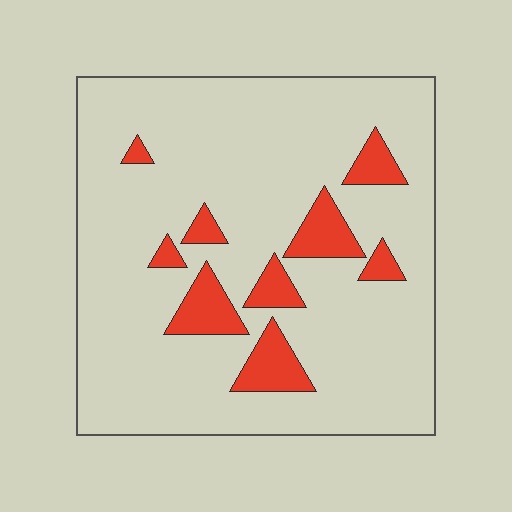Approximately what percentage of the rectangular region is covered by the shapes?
Approximately 15%.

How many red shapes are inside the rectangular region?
9.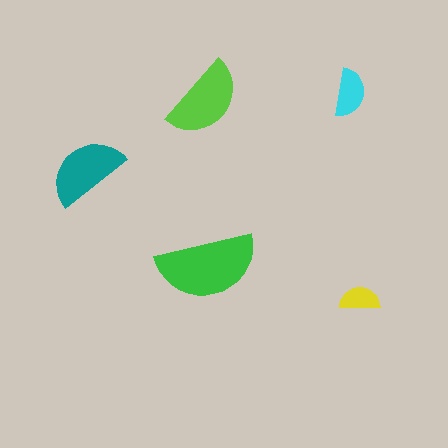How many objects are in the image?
There are 5 objects in the image.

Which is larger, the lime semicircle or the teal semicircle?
The lime one.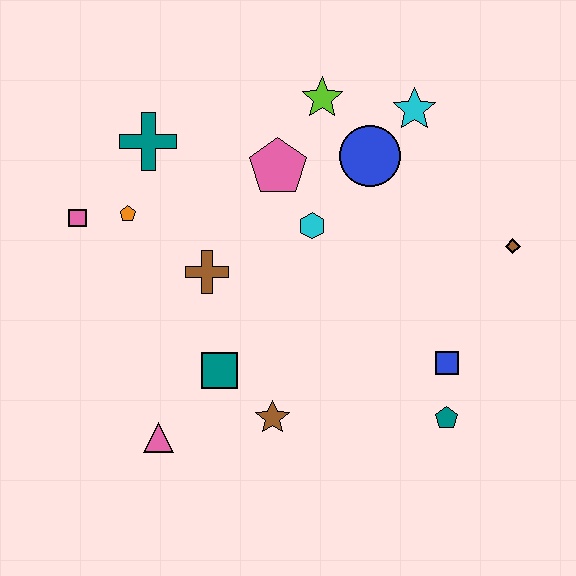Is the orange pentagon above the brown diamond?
Yes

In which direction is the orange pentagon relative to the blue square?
The orange pentagon is to the left of the blue square.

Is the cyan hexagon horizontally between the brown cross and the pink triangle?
No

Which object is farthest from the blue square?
The pink square is farthest from the blue square.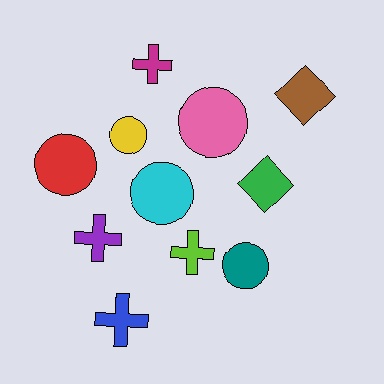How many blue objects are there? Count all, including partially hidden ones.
There is 1 blue object.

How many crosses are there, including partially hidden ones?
There are 4 crosses.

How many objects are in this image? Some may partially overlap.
There are 11 objects.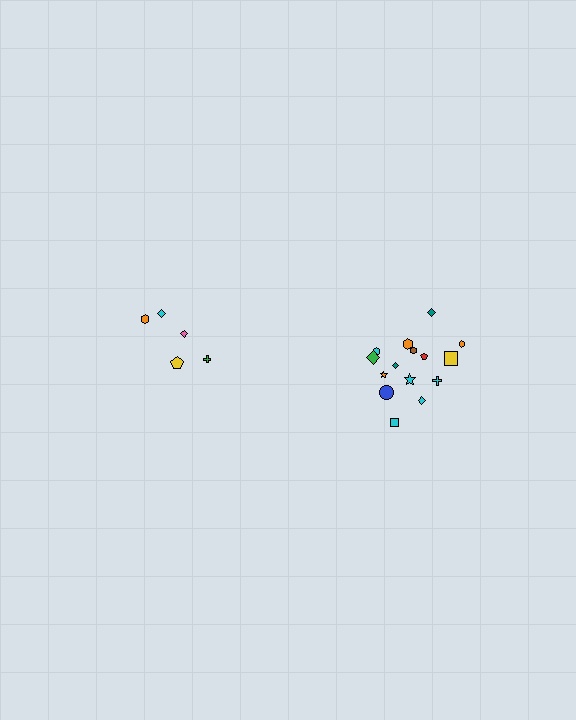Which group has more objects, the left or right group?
The right group.